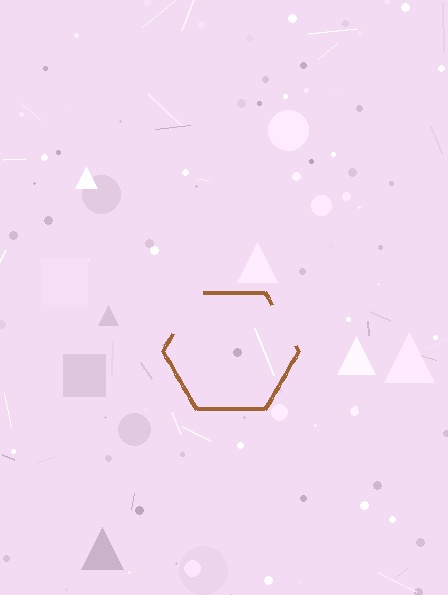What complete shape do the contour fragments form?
The contour fragments form a hexagon.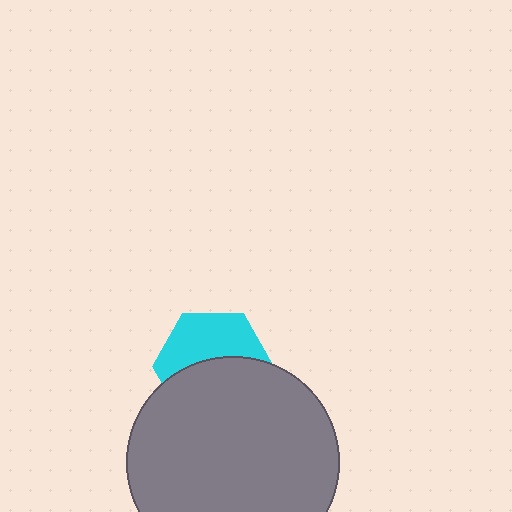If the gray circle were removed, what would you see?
You would see the complete cyan hexagon.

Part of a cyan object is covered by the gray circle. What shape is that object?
It is a hexagon.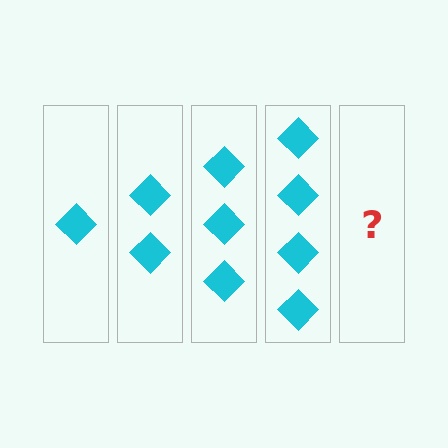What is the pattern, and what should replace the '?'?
The pattern is that each step adds one more diamond. The '?' should be 5 diamonds.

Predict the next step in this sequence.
The next step is 5 diamonds.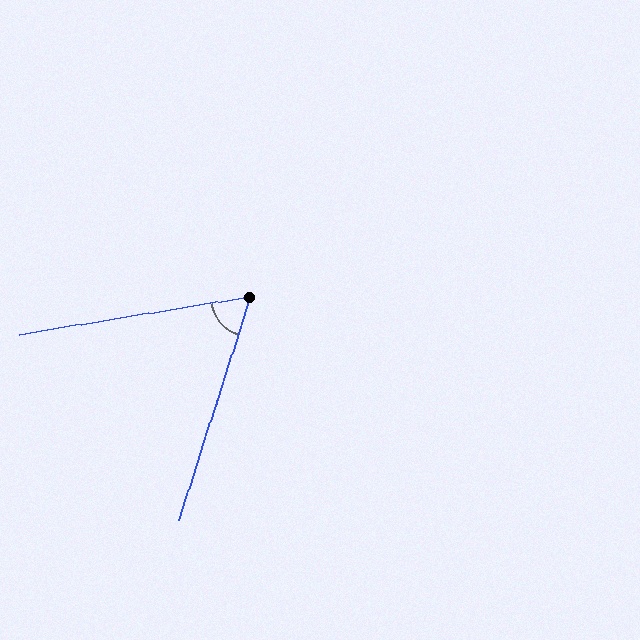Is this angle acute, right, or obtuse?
It is acute.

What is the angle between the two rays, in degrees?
Approximately 63 degrees.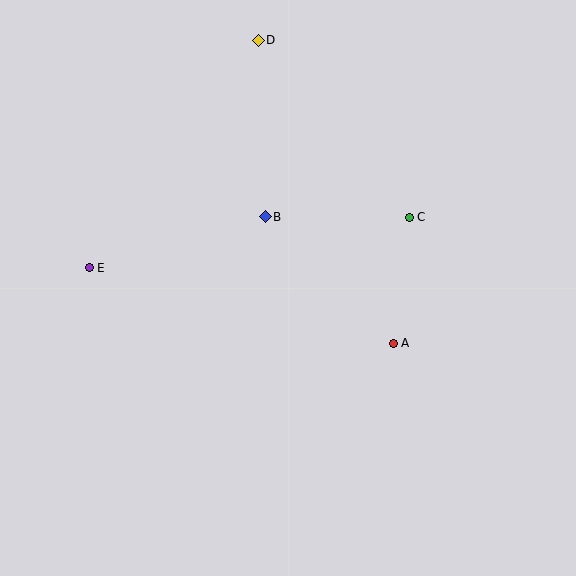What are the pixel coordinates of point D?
Point D is at (258, 40).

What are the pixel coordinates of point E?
Point E is at (89, 268).